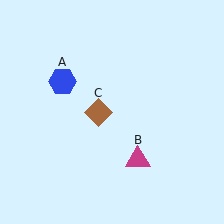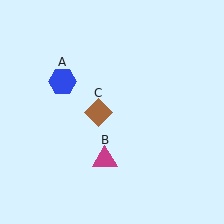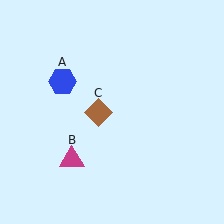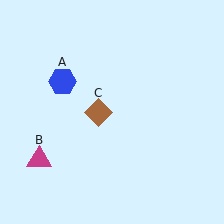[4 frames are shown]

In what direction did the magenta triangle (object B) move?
The magenta triangle (object B) moved left.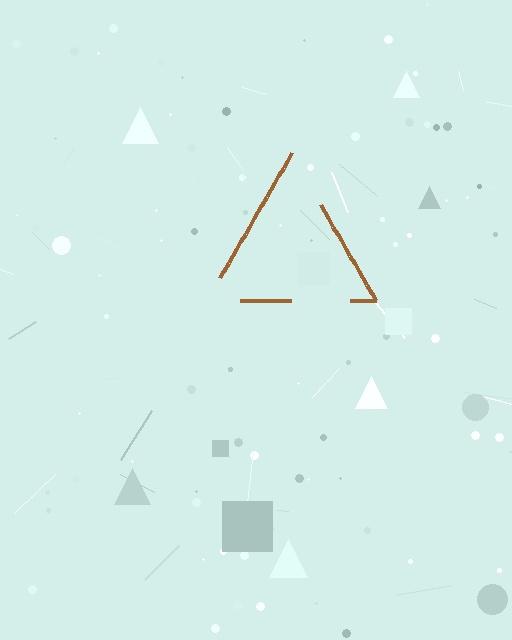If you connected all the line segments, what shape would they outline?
They would outline a triangle.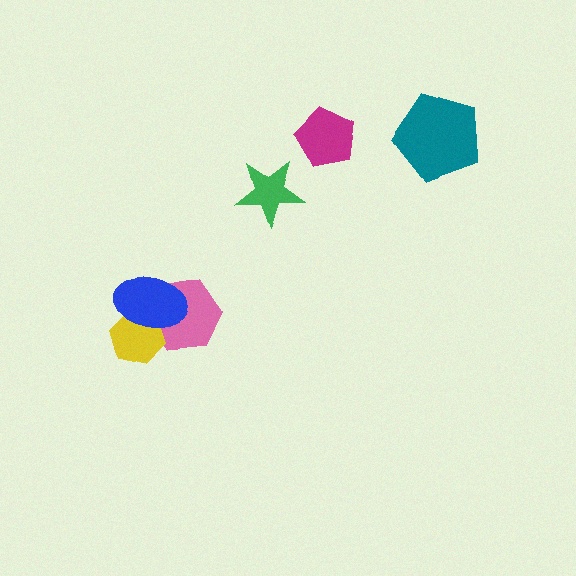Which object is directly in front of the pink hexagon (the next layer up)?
The yellow hexagon is directly in front of the pink hexagon.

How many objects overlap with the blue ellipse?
2 objects overlap with the blue ellipse.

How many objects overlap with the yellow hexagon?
2 objects overlap with the yellow hexagon.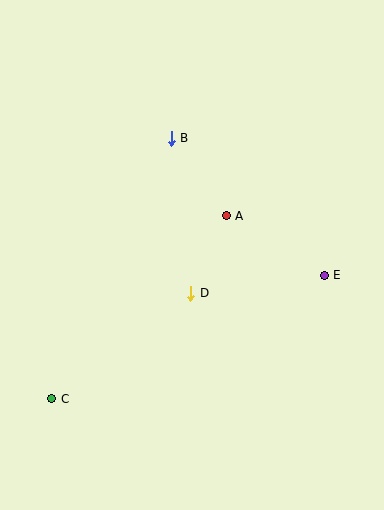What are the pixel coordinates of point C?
Point C is at (52, 399).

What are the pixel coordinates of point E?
Point E is at (324, 275).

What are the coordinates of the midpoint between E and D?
The midpoint between E and D is at (257, 284).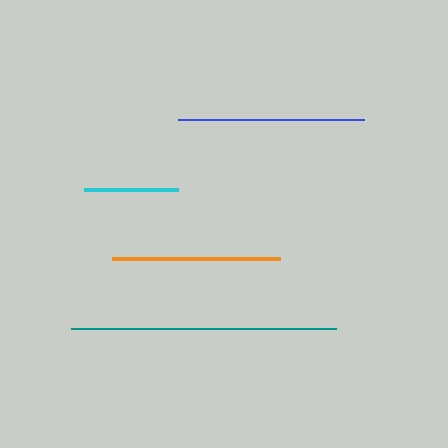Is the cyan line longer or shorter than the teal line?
The teal line is longer than the cyan line.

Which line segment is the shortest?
The cyan line is the shortest at approximately 94 pixels.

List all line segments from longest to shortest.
From longest to shortest: teal, blue, orange, cyan.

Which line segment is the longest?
The teal line is the longest at approximately 265 pixels.